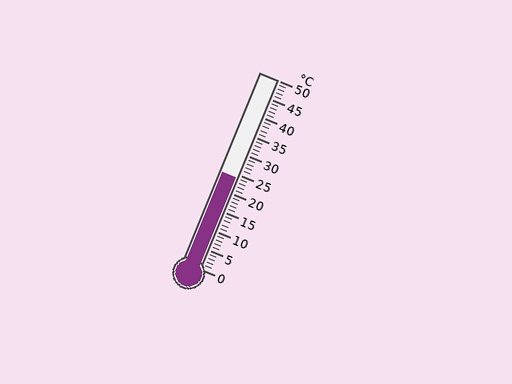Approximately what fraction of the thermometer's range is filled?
The thermometer is filled to approximately 50% of its range.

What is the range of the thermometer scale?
The thermometer scale ranges from 0°C to 50°C.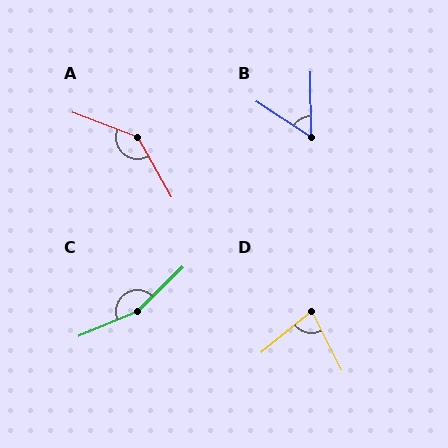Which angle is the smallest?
B, at approximately 57 degrees.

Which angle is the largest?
C, at approximately 158 degrees.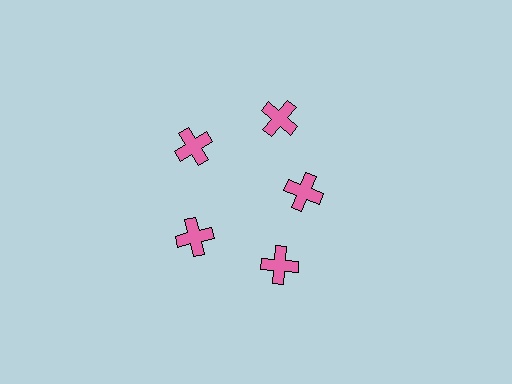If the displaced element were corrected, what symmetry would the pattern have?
It would have 5-fold rotational symmetry — the pattern would map onto itself every 72 degrees.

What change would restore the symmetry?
The symmetry would be restored by moving it outward, back onto the ring so that all 5 crosses sit at equal angles and equal distance from the center.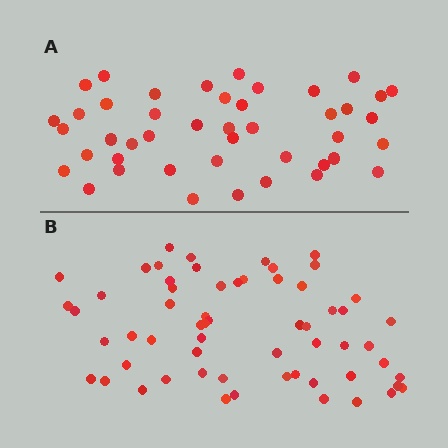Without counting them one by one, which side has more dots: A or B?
Region B (the bottom region) has more dots.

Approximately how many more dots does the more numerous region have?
Region B has approximately 15 more dots than region A.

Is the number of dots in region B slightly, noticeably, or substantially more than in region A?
Region B has noticeably more, but not dramatically so. The ratio is roughly 1.4 to 1.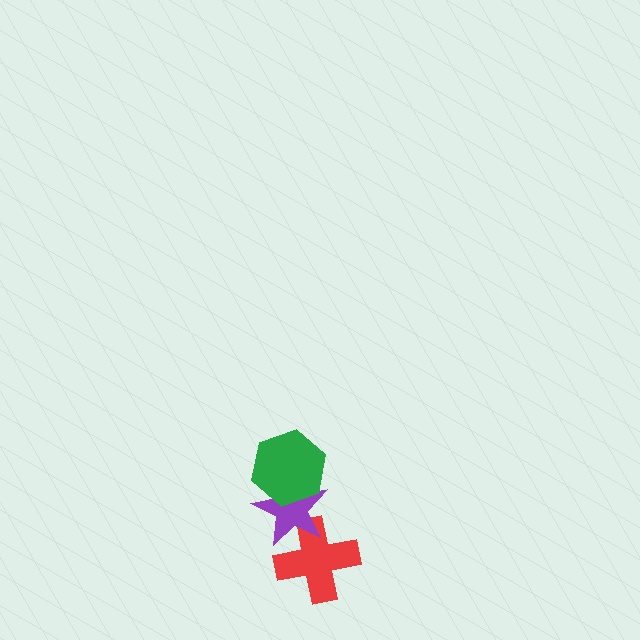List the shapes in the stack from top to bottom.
From top to bottom: the green hexagon, the purple star, the red cross.